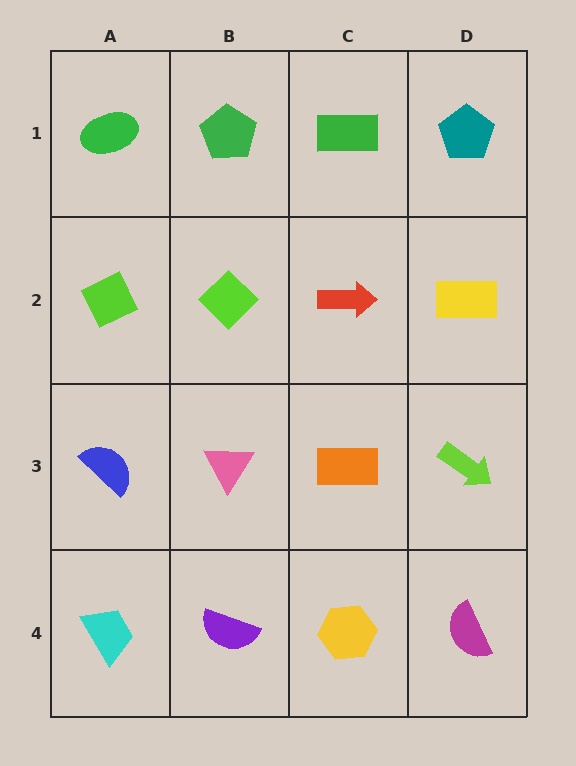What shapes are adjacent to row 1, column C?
A red arrow (row 2, column C), a green pentagon (row 1, column B), a teal pentagon (row 1, column D).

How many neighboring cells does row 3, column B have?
4.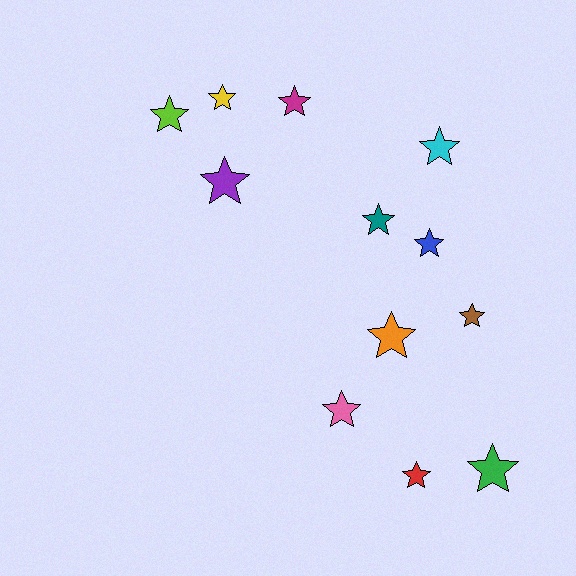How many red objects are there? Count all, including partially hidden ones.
There is 1 red object.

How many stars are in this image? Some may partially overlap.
There are 12 stars.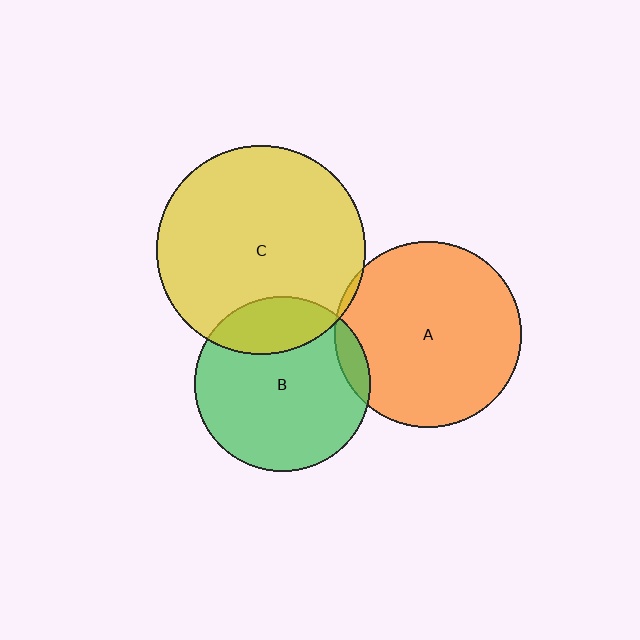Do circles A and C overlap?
Yes.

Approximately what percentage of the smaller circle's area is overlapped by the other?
Approximately 5%.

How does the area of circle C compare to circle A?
Approximately 1.3 times.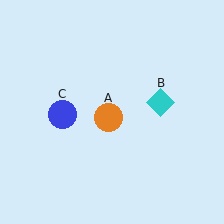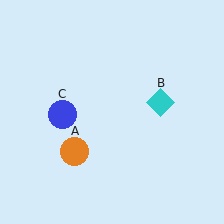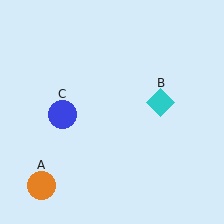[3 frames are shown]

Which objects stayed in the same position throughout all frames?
Cyan diamond (object B) and blue circle (object C) remained stationary.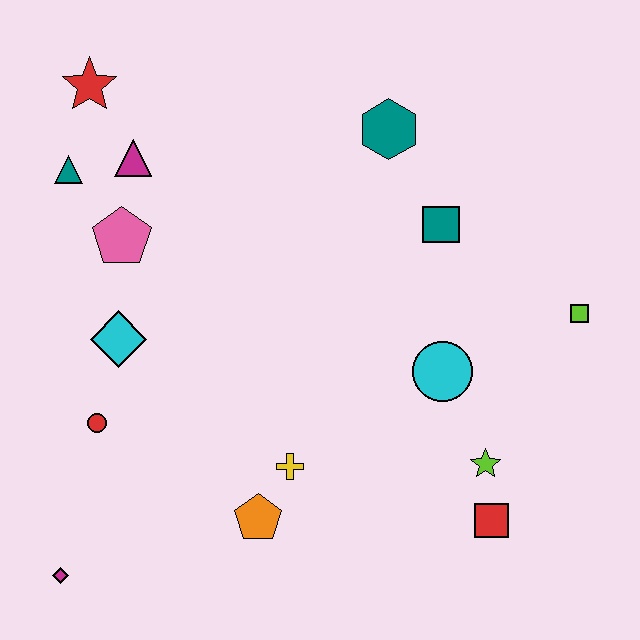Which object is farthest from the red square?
The red star is farthest from the red square.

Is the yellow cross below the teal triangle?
Yes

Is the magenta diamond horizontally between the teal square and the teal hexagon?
No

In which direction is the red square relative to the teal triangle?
The red square is to the right of the teal triangle.